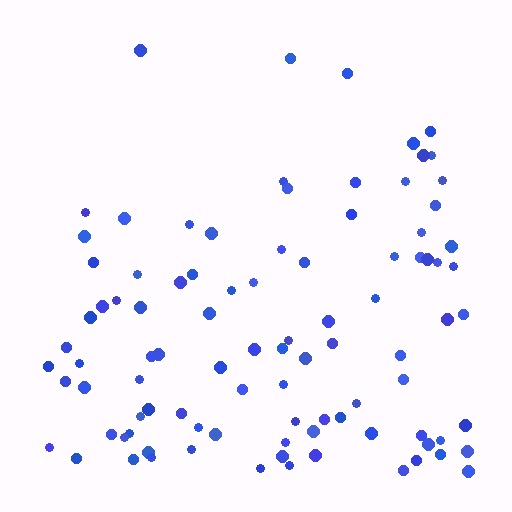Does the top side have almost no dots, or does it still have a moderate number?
Still a moderate number, just noticeably fewer than the bottom.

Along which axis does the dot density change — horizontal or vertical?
Vertical.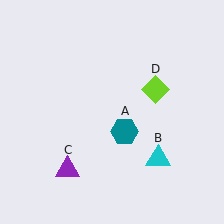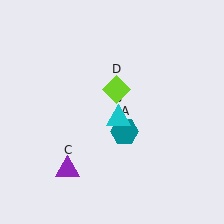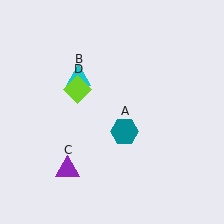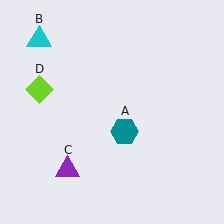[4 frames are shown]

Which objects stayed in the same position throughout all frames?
Teal hexagon (object A) and purple triangle (object C) remained stationary.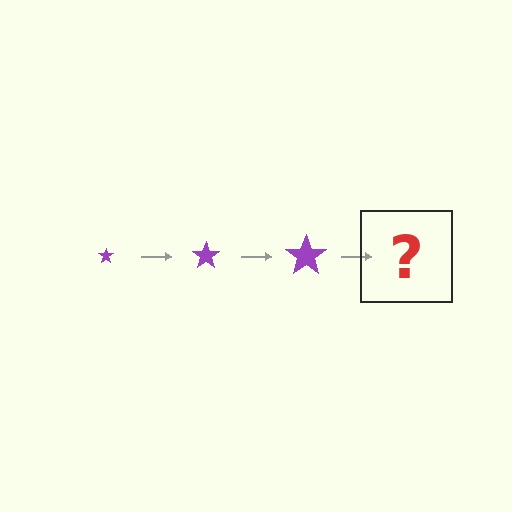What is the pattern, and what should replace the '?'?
The pattern is that the star gets progressively larger each step. The '?' should be a purple star, larger than the previous one.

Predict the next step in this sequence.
The next step is a purple star, larger than the previous one.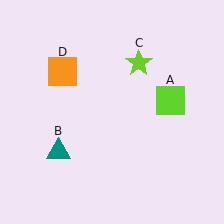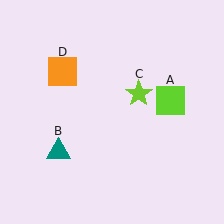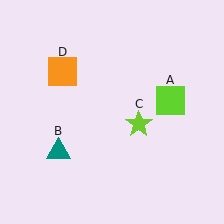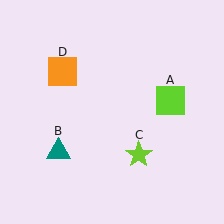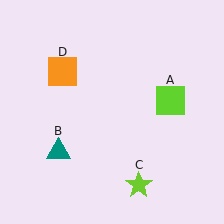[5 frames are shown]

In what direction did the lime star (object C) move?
The lime star (object C) moved down.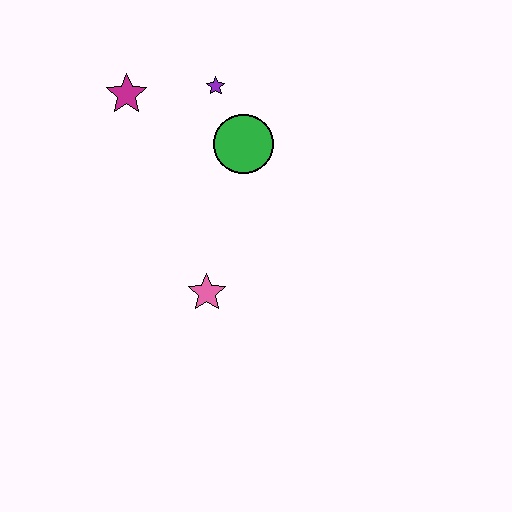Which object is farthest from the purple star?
The pink star is farthest from the purple star.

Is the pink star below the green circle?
Yes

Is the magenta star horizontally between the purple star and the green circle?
No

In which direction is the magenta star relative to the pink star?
The magenta star is above the pink star.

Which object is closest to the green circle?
The purple star is closest to the green circle.